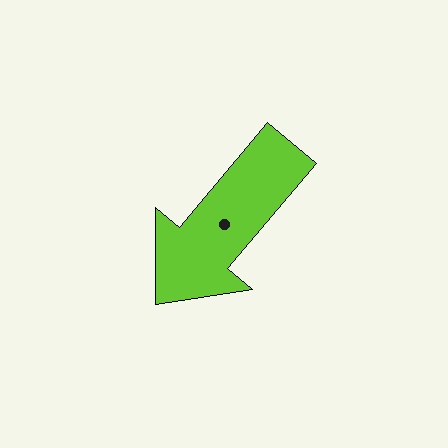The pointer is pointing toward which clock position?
Roughly 7 o'clock.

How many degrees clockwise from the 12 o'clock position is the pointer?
Approximately 220 degrees.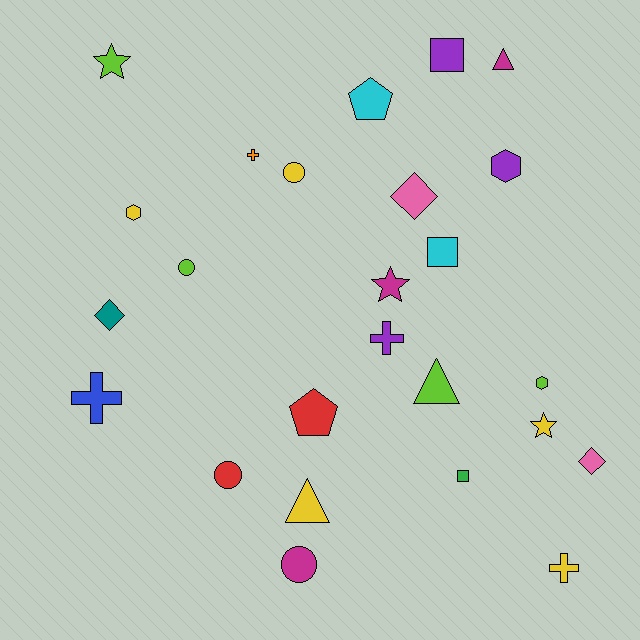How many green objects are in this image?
There is 1 green object.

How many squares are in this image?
There are 3 squares.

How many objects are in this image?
There are 25 objects.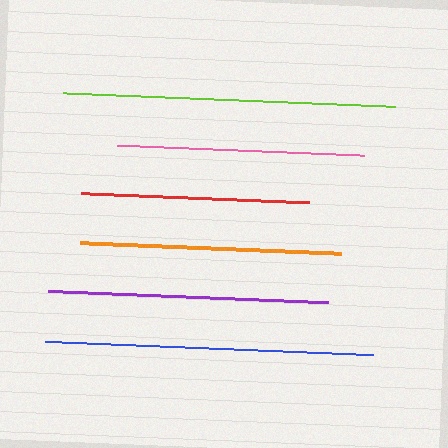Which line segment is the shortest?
The red line is the shortest at approximately 228 pixels.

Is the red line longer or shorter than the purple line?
The purple line is longer than the red line.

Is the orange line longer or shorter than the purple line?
The purple line is longer than the orange line.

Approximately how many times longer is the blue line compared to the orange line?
The blue line is approximately 1.3 times the length of the orange line.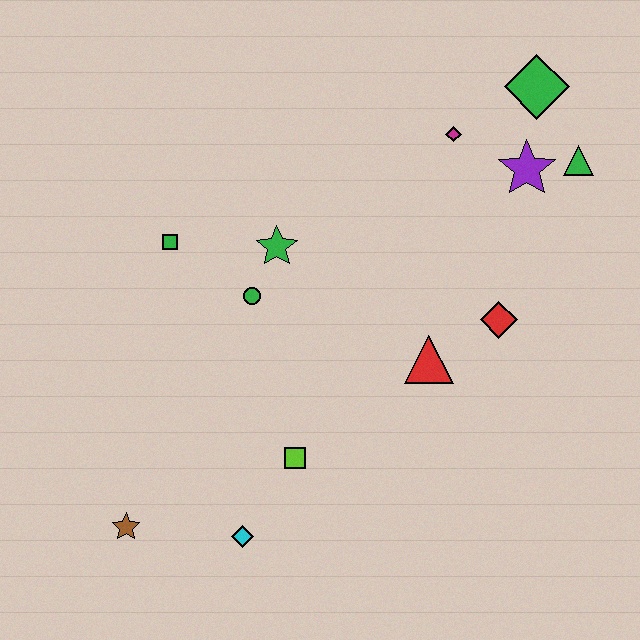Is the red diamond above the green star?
No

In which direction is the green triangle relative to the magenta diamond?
The green triangle is to the right of the magenta diamond.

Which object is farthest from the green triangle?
The brown star is farthest from the green triangle.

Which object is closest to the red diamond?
The red triangle is closest to the red diamond.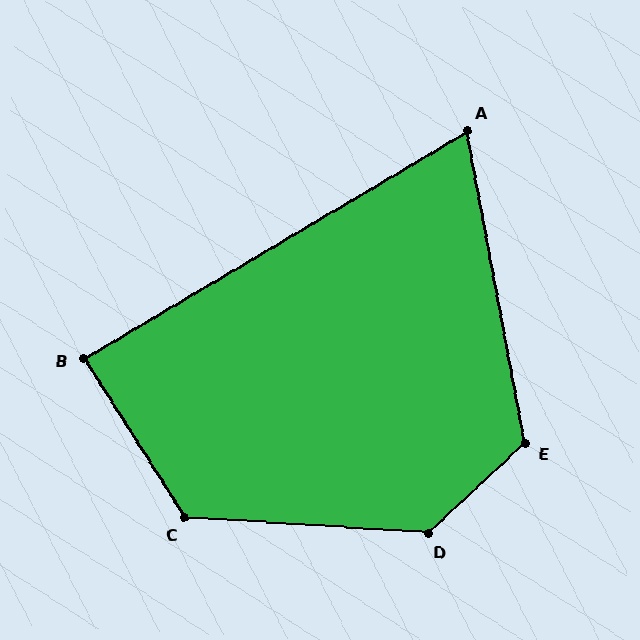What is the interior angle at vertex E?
Approximately 123 degrees (obtuse).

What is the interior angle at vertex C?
Approximately 126 degrees (obtuse).